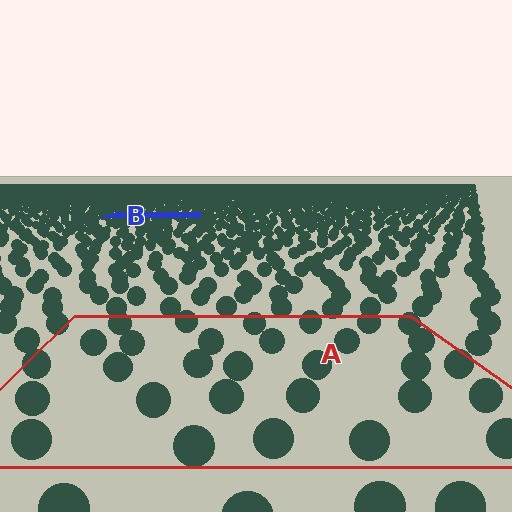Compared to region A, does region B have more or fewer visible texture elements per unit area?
Region B has more texture elements per unit area — they are packed more densely because it is farther away.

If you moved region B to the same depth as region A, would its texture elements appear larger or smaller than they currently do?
They would appear larger. At a closer depth, the same texture elements are projected at a bigger on-screen size.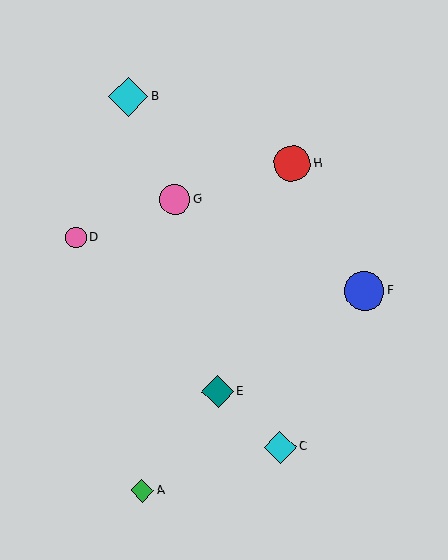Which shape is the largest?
The cyan diamond (labeled B) is the largest.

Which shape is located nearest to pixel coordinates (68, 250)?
The pink circle (labeled D) at (76, 237) is nearest to that location.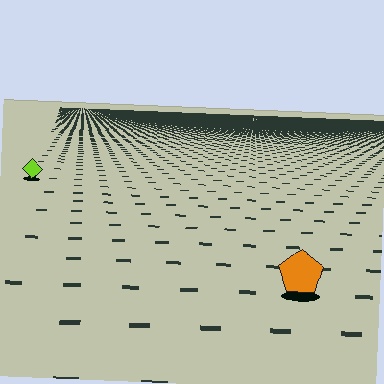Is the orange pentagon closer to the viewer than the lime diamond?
Yes. The orange pentagon is closer — you can tell from the texture gradient: the ground texture is coarser near it.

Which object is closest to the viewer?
The orange pentagon is closest. The texture marks near it are larger and more spread out.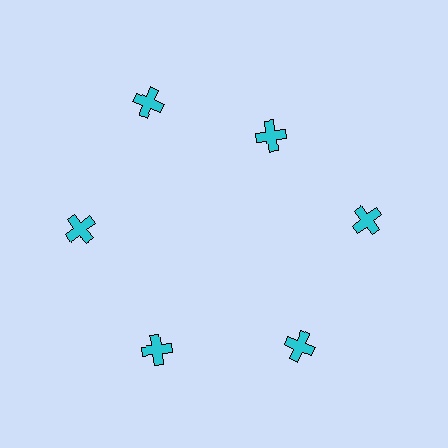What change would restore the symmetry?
The symmetry would be restored by moving it outward, back onto the ring so that all 6 crosses sit at equal angles and equal distance from the center.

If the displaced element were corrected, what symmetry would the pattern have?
It would have 6-fold rotational symmetry — the pattern would map onto itself every 60 degrees.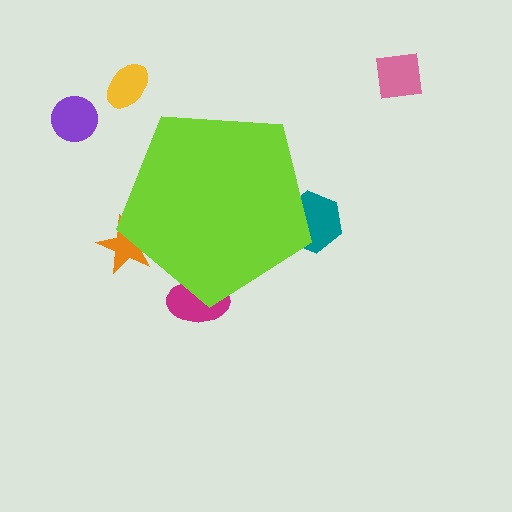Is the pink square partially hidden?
No, the pink square is fully visible.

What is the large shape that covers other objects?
A lime pentagon.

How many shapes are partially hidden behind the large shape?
3 shapes are partially hidden.